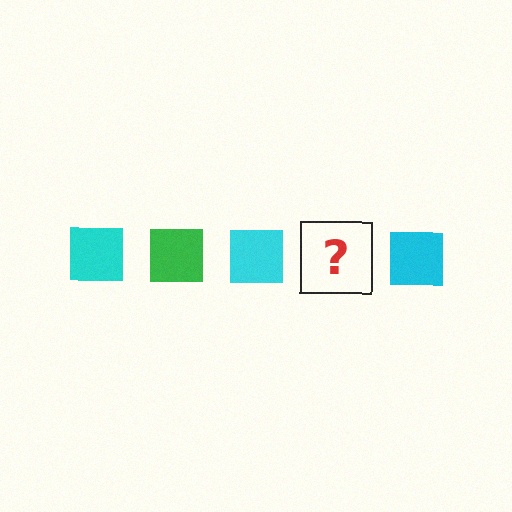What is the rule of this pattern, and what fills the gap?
The rule is that the pattern cycles through cyan, green squares. The gap should be filled with a green square.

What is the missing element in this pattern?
The missing element is a green square.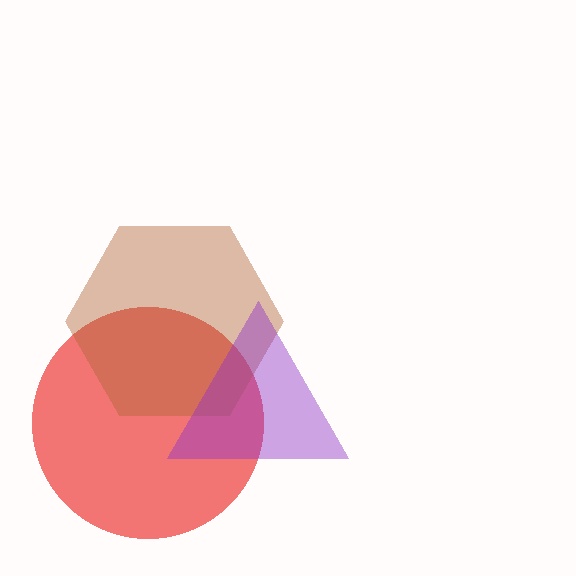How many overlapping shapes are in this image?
There are 3 overlapping shapes in the image.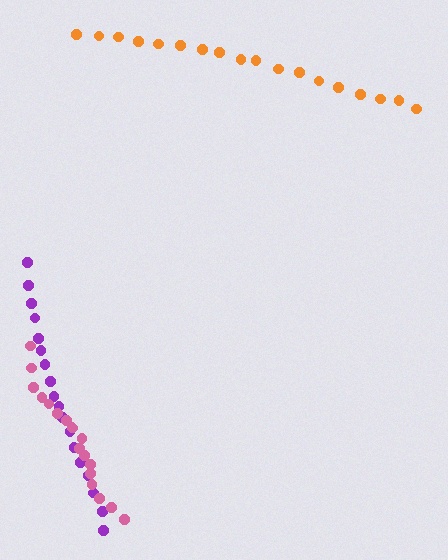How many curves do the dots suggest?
There are 3 distinct paths.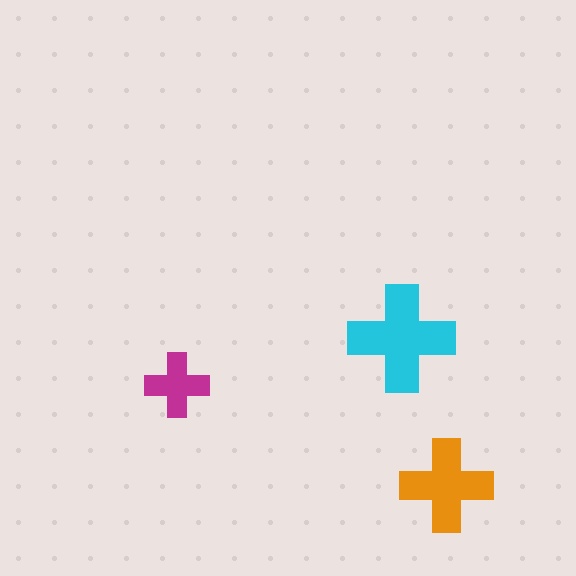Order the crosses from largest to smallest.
the cyan one, the orange one, the magenta one.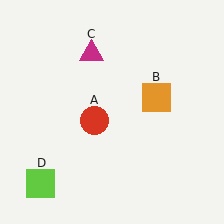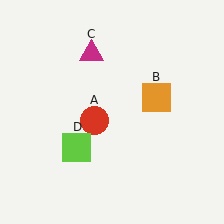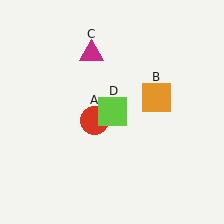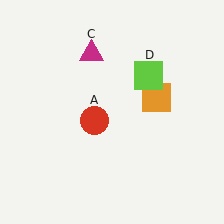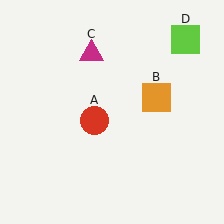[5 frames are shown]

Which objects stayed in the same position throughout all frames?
Red circle (object A) and orange square (object B) and magenta triangle (object C) remained stationary.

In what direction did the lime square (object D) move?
The lime square (object D) moved up and to the right.